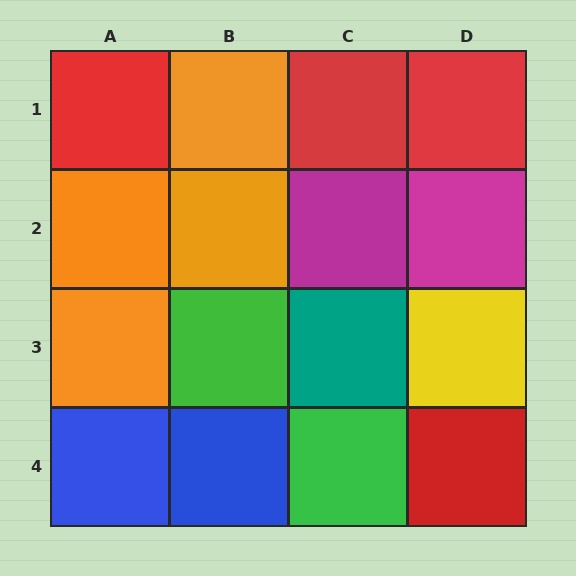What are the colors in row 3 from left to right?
Orange, green, teal, yellow.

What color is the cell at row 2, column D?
Magenta.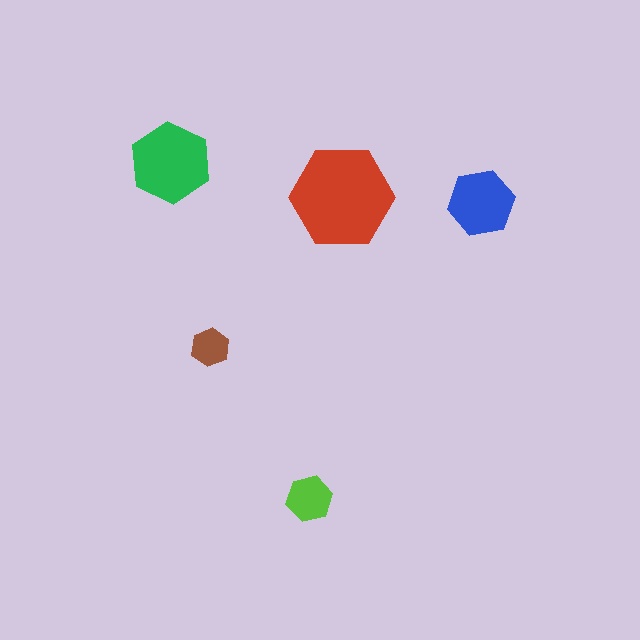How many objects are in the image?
There are 5 objects in the image.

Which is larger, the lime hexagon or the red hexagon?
The red one.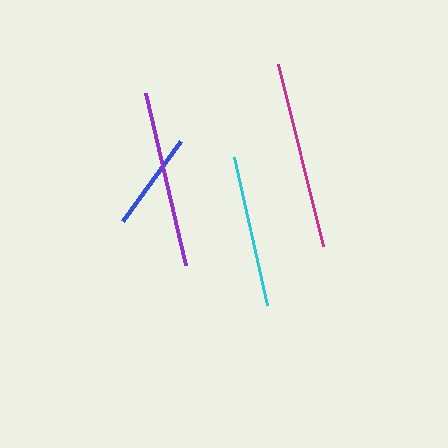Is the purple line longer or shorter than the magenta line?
The magenta line is longer than the purple line.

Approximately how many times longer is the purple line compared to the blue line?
The purple line is approximately 1.8 times the length of the blue line.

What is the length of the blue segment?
The blue segment is approximately 100 pixels long.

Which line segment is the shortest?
The blue line is the shortest at approximately 100 pixels.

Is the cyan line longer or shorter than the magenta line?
The magenta line is longer than the cyan line.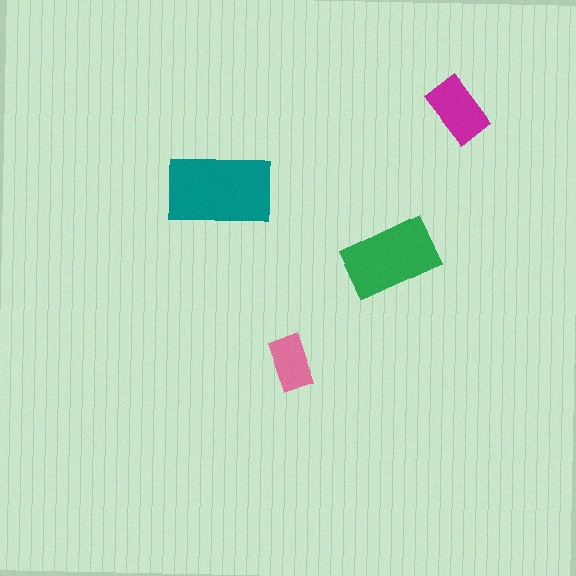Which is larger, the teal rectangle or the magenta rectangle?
The teal one.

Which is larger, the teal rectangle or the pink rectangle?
The teal one.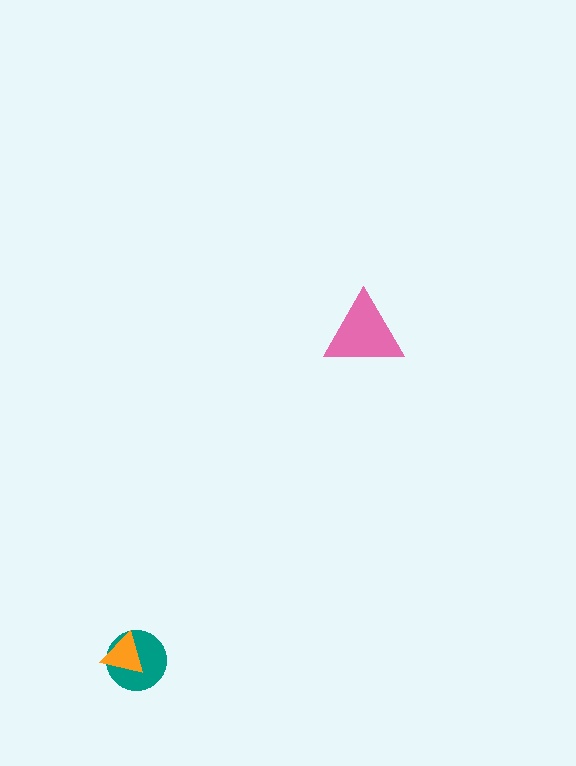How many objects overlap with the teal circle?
1 object overlaps with the teal circle.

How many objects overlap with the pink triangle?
0 objects overlap with the pink triangle.